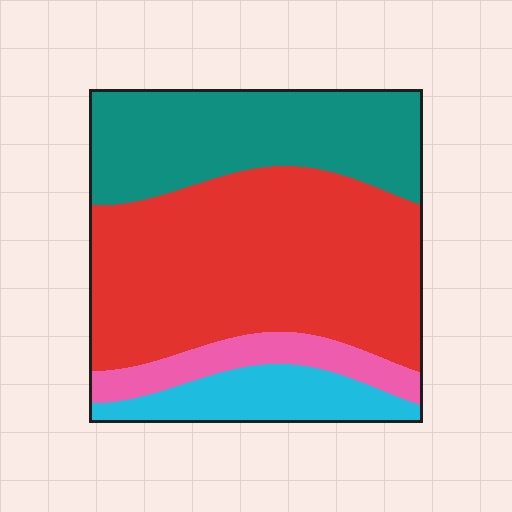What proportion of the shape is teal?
Teal takes up about one quarter (1/4) of the shape.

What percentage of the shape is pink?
Pink covers 10% of the shape.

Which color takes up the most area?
Red, at roughly 50%.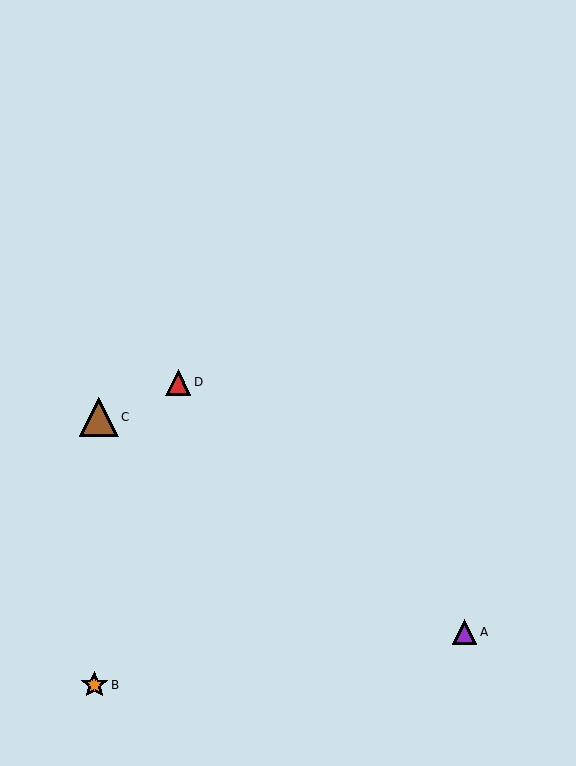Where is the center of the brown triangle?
The center of the brown triangle is at (99, 417).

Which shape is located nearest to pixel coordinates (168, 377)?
The red triangle (labeled D) at (178, 382) is nearest to that location.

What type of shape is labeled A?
Shape A is a purple triangle.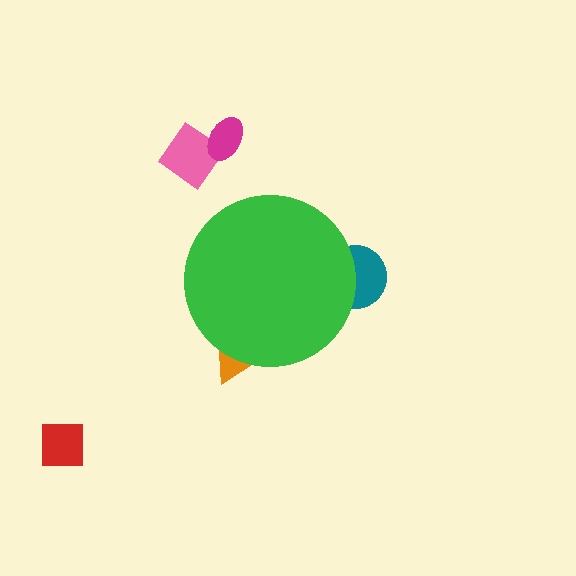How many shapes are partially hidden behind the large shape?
2 shapes are partially hidden.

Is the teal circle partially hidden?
Yes, the teal circle is partially hidden behind the green circle.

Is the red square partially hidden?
No, the red square is fully visible.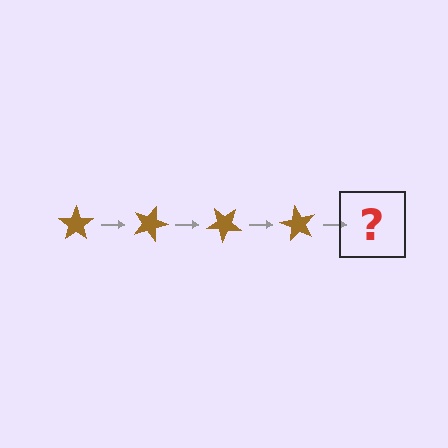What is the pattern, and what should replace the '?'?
The pattern is that the star rotates 20 degrees each step. The '?' should be a brown star rotated 80 degrees.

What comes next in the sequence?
The next element should be a brown star rotated 80 degrees.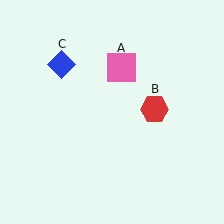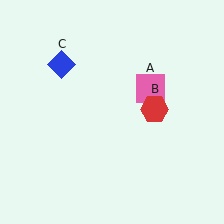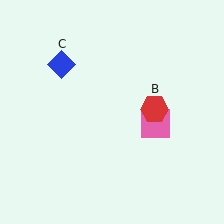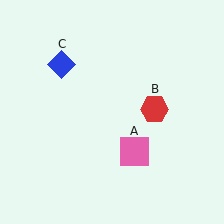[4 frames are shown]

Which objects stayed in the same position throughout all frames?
Red hexagon (object B) and blue diamond (object C) remained stationary.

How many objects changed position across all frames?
1 object changed position: pink square (object A).